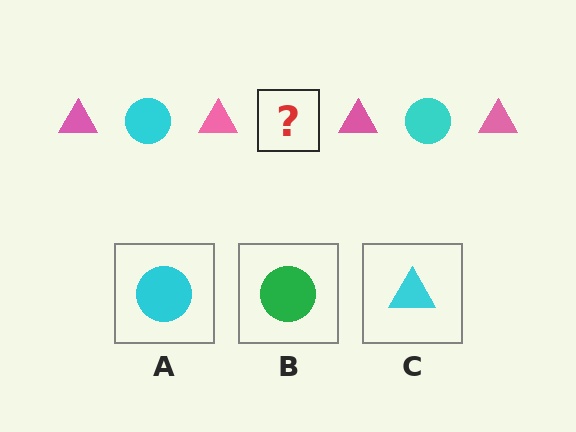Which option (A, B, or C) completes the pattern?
A.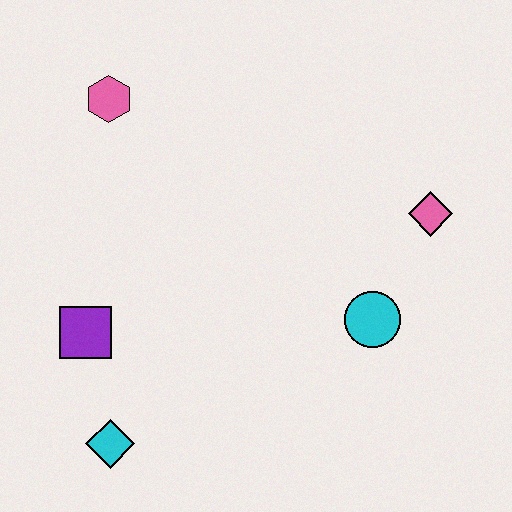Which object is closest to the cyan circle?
The pink diamond is closest to the cyan circle.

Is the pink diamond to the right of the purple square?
Yes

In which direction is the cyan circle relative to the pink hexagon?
The cyan circle is to the right of the pink hexagon.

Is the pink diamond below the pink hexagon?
Yes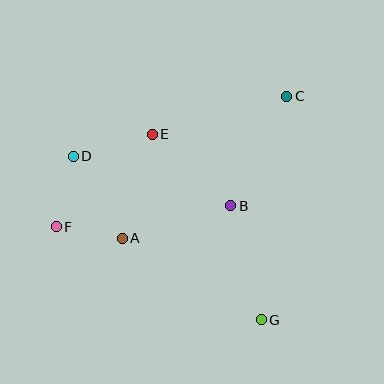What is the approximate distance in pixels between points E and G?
The distance between E and G is approximately 215 pixels.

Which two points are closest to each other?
Points A and F are closest to each other.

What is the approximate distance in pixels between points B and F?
The distance between B and F is approximately 176 pixels.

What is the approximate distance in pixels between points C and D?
The distance between C and D is approximately 222 pixels.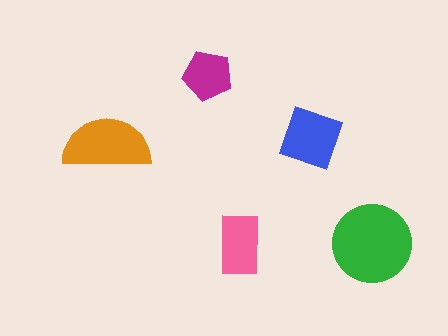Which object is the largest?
The green circle.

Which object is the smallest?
The magenta pentagon.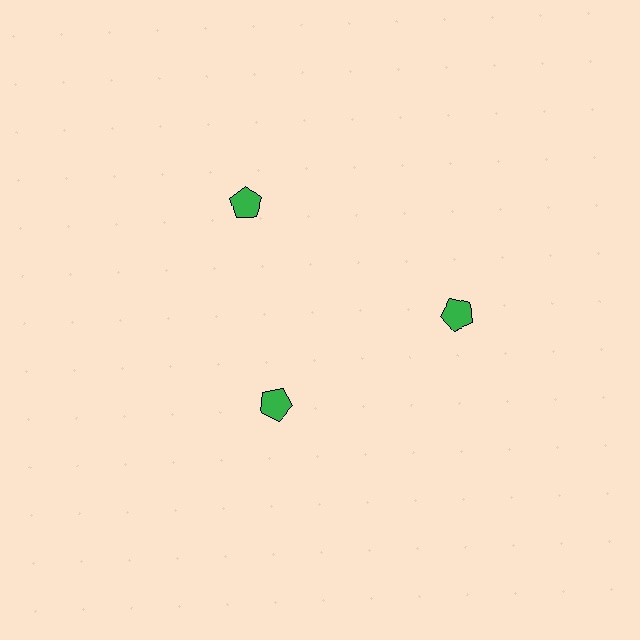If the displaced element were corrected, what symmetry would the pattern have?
It would have 3-fold rotational symmetry — the pattern would map onto itself every 120 degrees.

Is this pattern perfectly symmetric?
No. The 3 green pentagons are arranged in a ring, but one element near the 7 o'clock position is pulled inward toward the center, breaking the 3-fold rotational symmetry.